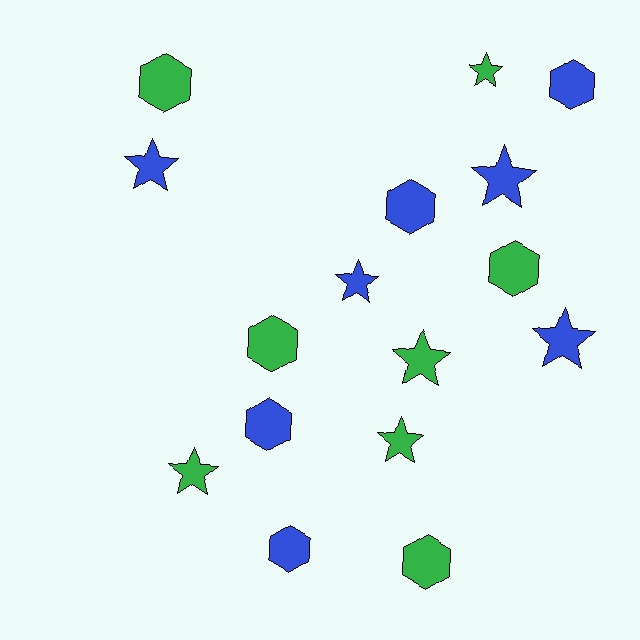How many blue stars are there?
There are 4 blue stars.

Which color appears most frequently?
Blue, with 8 objects.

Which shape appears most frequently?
Star, with 8 objects.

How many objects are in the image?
There are 16 objects.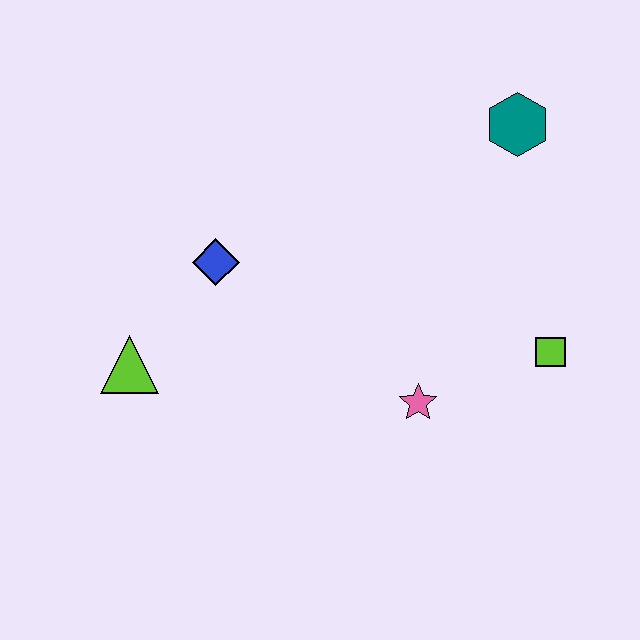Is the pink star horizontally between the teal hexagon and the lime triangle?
Yes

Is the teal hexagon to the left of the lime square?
Yes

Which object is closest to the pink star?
The lime square is closest to the pink star.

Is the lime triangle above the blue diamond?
No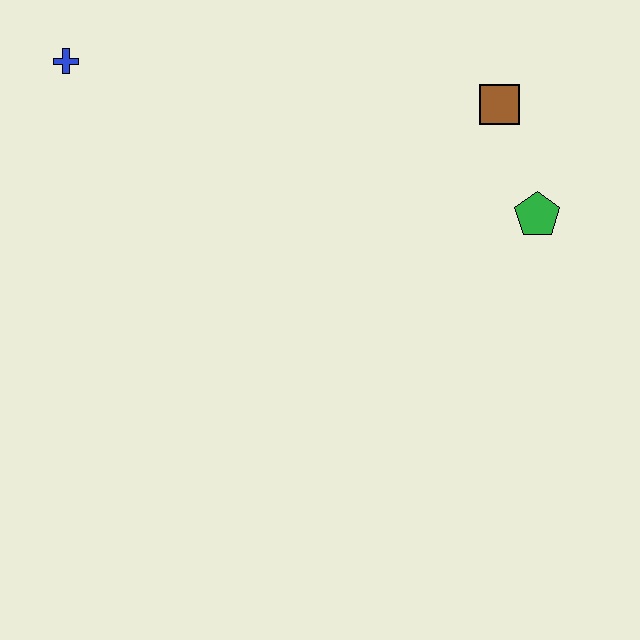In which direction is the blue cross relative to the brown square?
The blue cross is to the left of the brown square.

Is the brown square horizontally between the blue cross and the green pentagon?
Yes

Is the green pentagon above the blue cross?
No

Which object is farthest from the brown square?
The blue cross is farthest from the brown square.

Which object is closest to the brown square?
The green pentagon is closest to the brown square.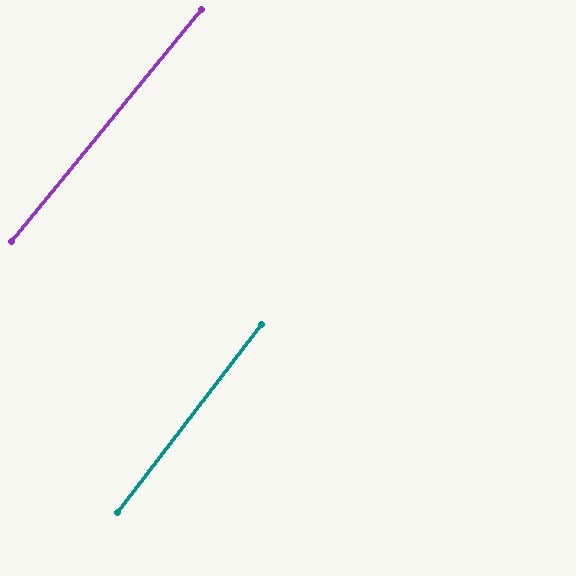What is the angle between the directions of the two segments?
Approximately 2 degrees.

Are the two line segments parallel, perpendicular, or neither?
Parallel — their directions differ by only 2.0°.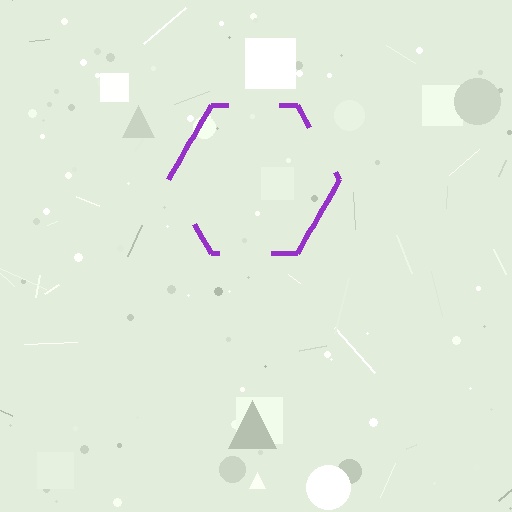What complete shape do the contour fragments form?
The contour fragments form a hexagon.